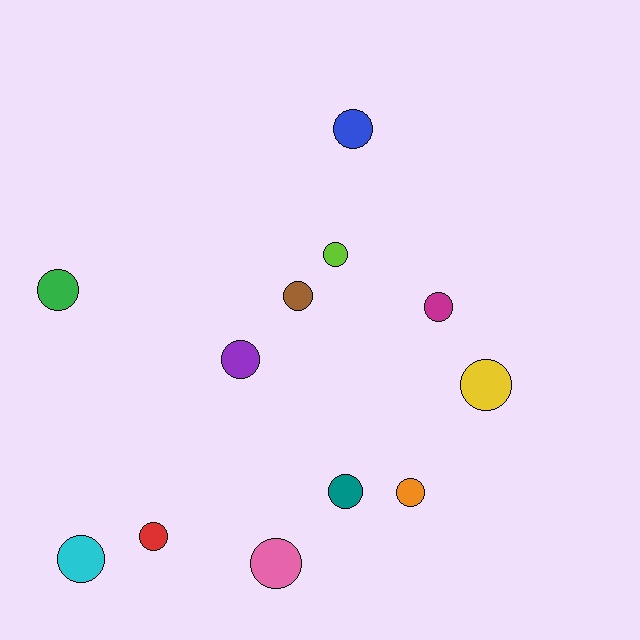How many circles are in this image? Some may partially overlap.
There are 12 circles.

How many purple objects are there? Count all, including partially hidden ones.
There is 1 purple object.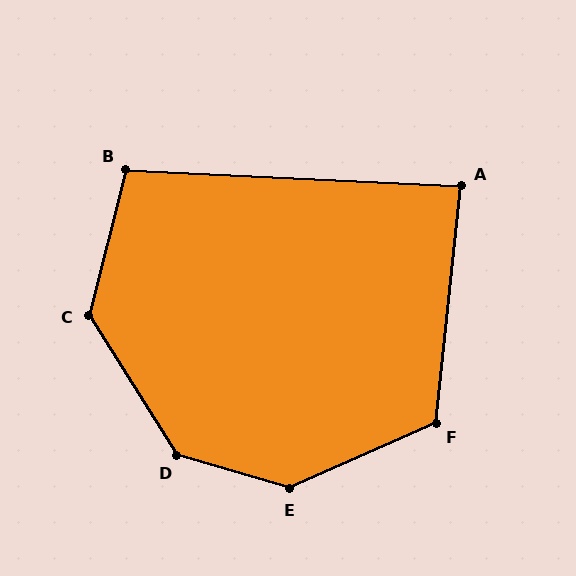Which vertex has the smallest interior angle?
A, at approximately 87 degrees.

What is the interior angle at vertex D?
Approximately 139 degrees (obtuse).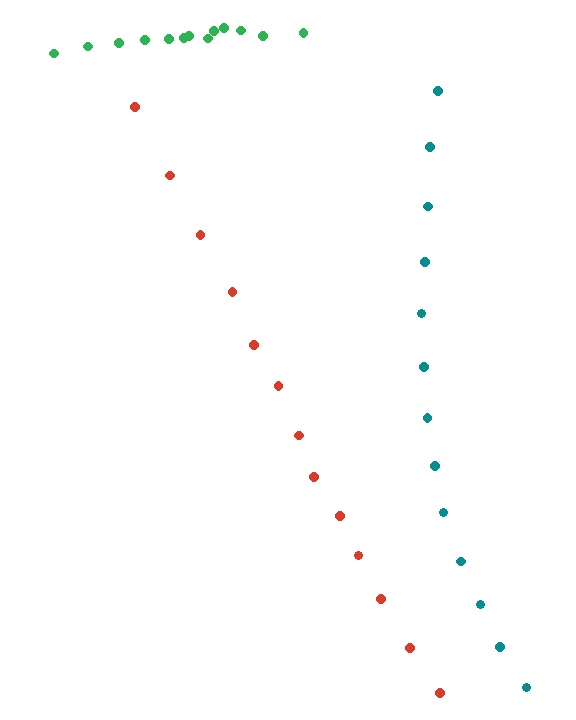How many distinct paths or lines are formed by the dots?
There are 3 distinct paths.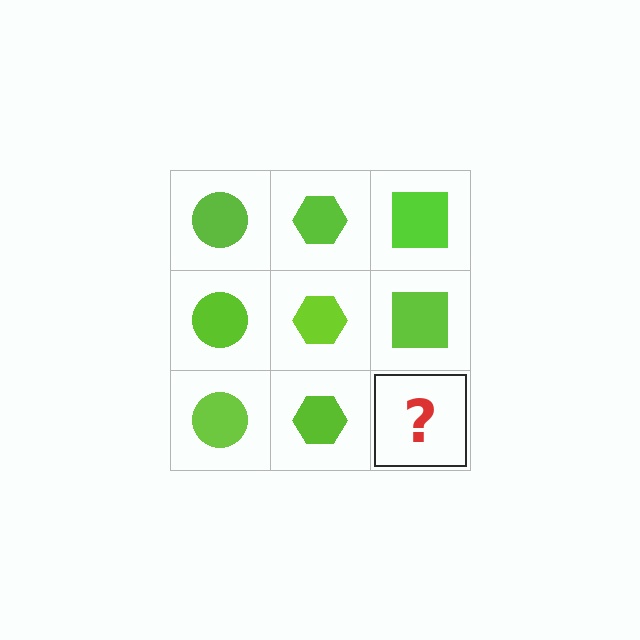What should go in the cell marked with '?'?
The missing cell should contain a lime square.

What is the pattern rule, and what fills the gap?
The rule is that each column has a consistent shape. The gap should be filled with a lime square.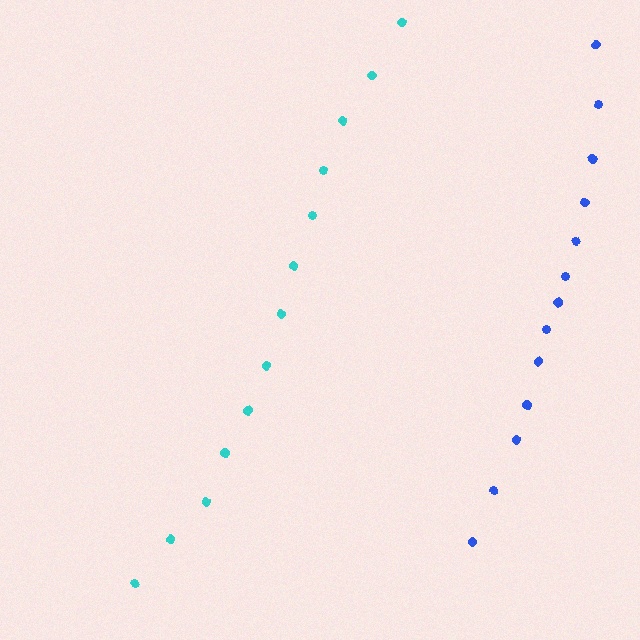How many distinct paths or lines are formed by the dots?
There are 2 distinct paths.